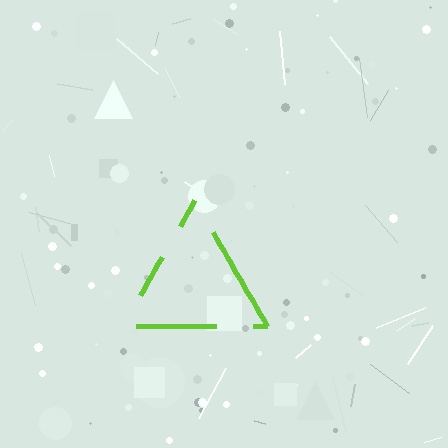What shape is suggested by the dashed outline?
The dashed outline suggests a triangle.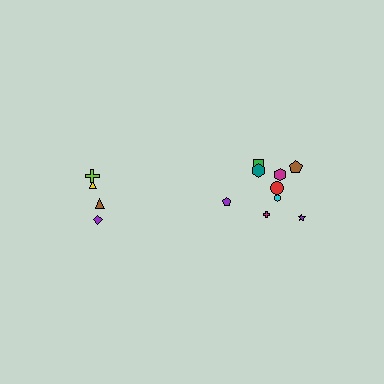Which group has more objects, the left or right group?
The right group.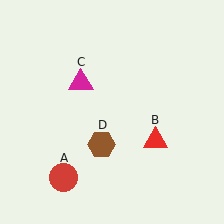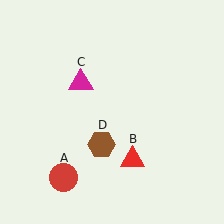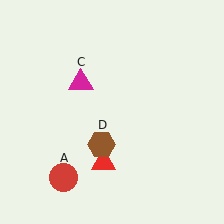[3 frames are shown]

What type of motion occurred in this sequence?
The red triangle (object B) rotated clockwise around the center of the scene.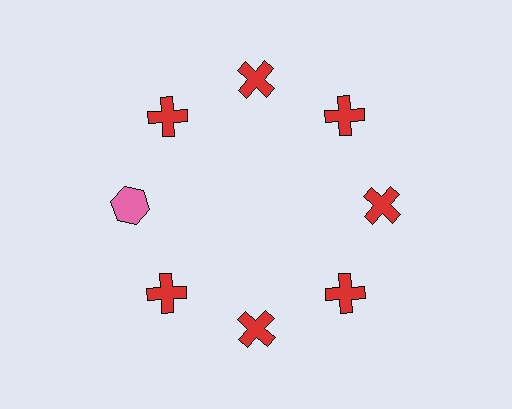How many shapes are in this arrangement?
There are 8 shapes arranged in a ring pattern.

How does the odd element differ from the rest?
It differs in both color (pink instead of red) and shape (hexagon instead of cross).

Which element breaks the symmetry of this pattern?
The pink hexagon at roughly the 9 o'clock position breaks the symmetry. All other shapes are red crosses.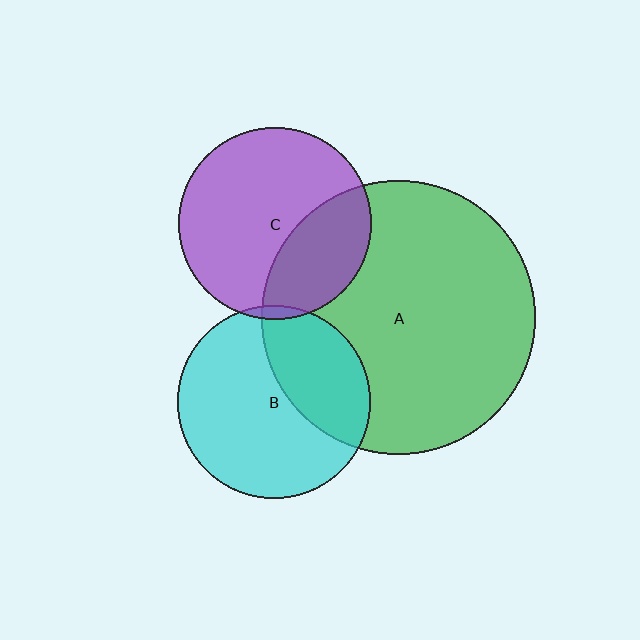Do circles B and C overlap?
Yes.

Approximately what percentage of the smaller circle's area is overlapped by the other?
Approximately 5%.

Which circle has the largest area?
Circle A (green).